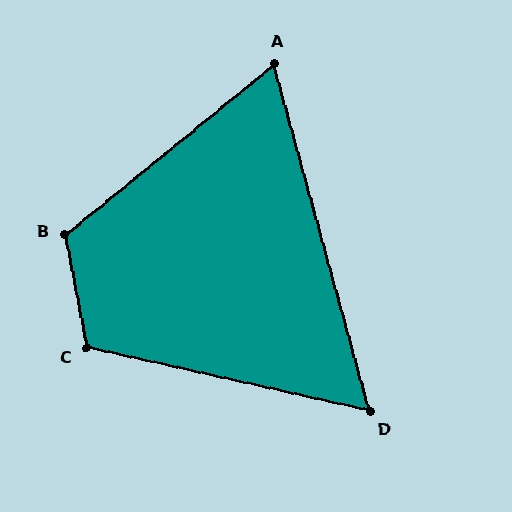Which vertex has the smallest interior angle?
D, at approximately 62 degrees.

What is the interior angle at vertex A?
Approximately 66 degrees (acute).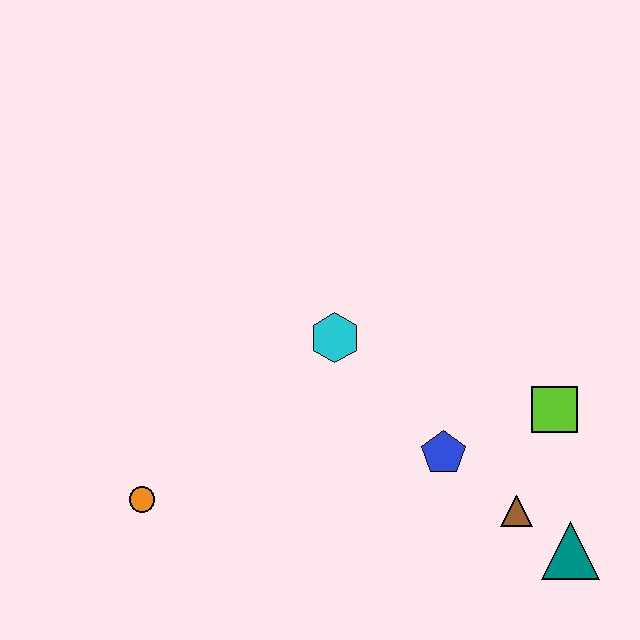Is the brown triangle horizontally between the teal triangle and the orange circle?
Yes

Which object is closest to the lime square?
The brown triangle is closest to the lime square.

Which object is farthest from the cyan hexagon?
The teal triangle is farthest from the cyan hexagon.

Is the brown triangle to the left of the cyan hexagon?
No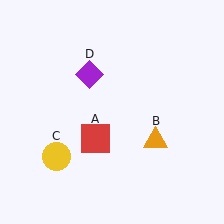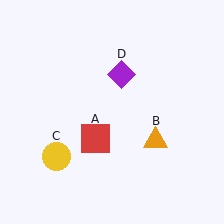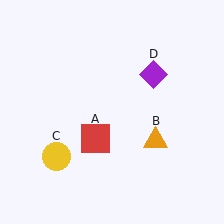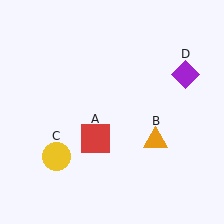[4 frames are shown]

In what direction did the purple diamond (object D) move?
The purple diamond (object D) moved right.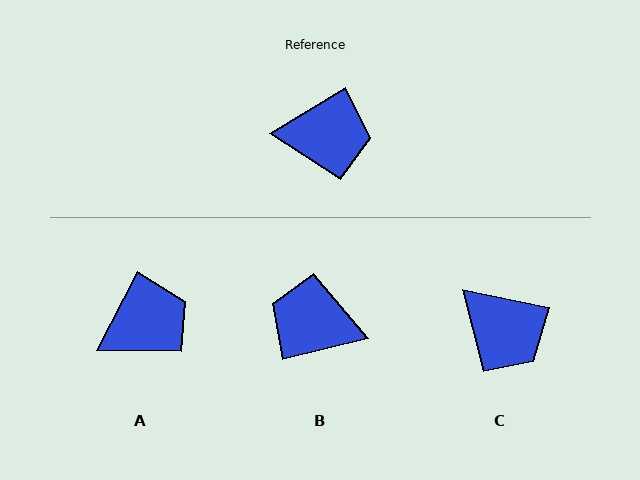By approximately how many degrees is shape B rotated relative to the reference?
Approximately 163 degrees counter-clockwise.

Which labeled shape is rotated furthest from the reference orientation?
B, about 163 degrees away.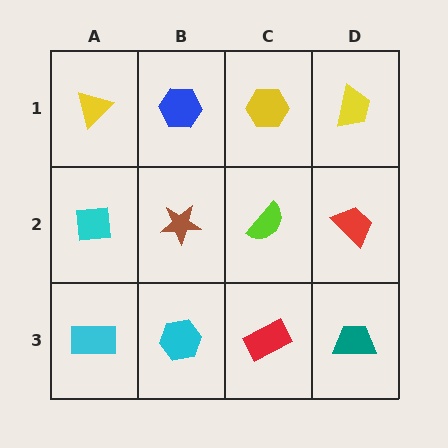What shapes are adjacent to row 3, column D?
A red trapezoid (row 2, column D), a red rectangle (row 3, column C).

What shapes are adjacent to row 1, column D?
A red trapezoid (row 2, column D), a yellow hexagon (row 1, column C).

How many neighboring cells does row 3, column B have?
3.